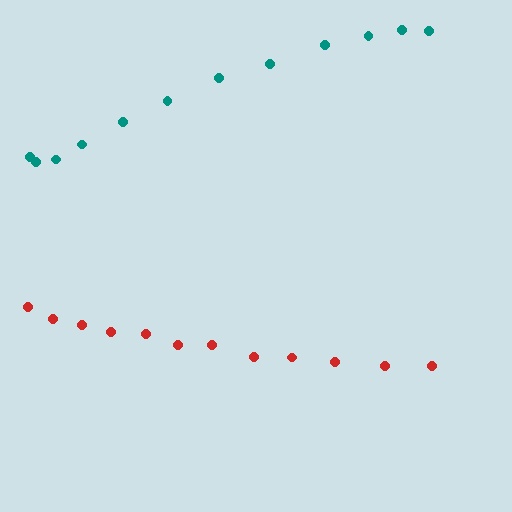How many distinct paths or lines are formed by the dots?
There are 2 distinct paths.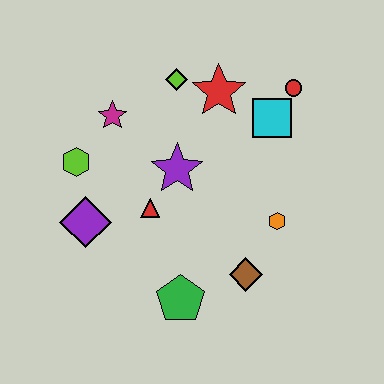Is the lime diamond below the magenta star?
No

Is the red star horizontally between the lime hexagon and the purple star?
No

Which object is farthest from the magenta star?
The brown diamond is farthest from the magenta star.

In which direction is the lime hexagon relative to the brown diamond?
The lime hexagon is to the left of the brown diamond.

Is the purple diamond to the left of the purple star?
Yes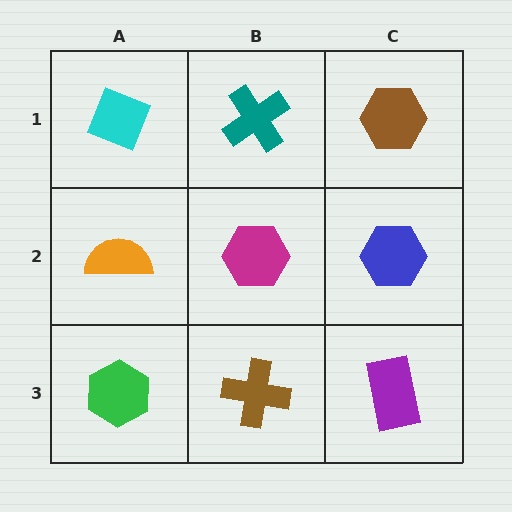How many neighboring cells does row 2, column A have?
3.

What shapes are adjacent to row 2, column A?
A cyan diamond (row 1, column A), a green hexagon (row 3, column A), a magenta hexagon (row 2, column B).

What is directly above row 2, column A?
A cyan diamond.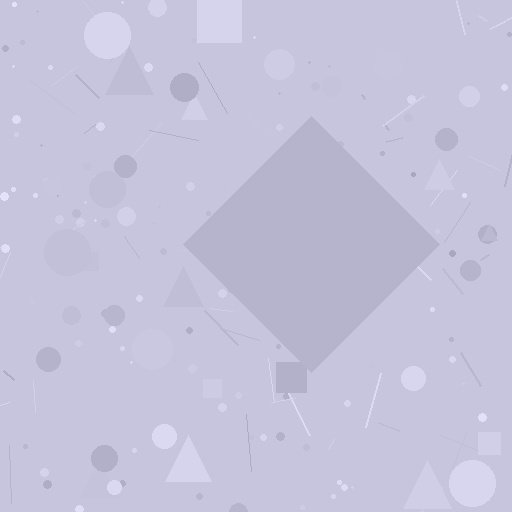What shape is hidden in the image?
A diamond is hidden in the image.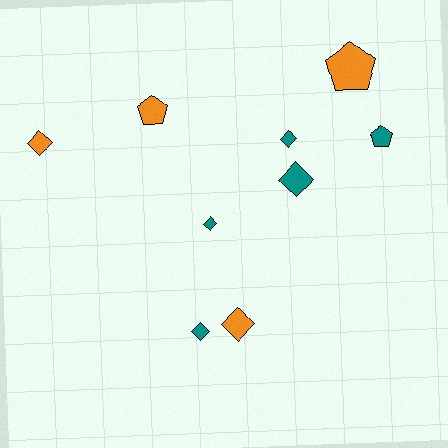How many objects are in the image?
There are 9 objects.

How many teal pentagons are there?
There is 1 teal pentagon.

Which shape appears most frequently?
Diamond, with 6 objects.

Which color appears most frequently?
Teal, with 5 objects.